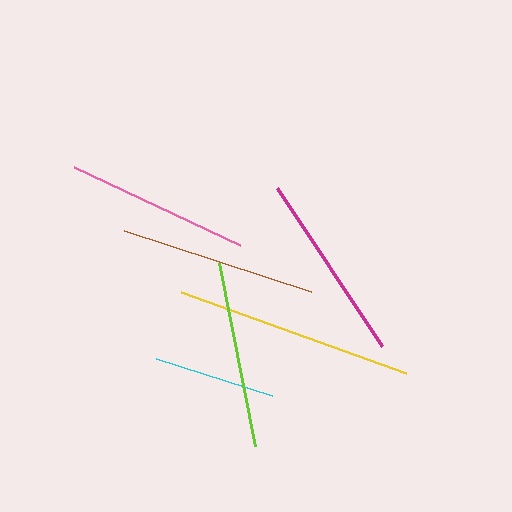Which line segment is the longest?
The yellow line is the longest at approximately 239 pixels.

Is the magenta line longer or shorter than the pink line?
The magenta line is longer than the pink line.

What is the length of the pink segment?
The pink segment is approximately 183 pixels long.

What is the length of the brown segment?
The brown segment is approximately 197 pixels long.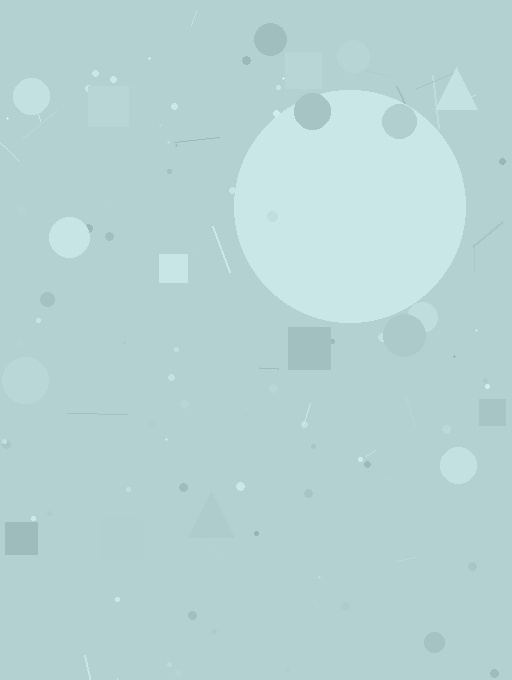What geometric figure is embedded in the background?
A circle is embedded in the background.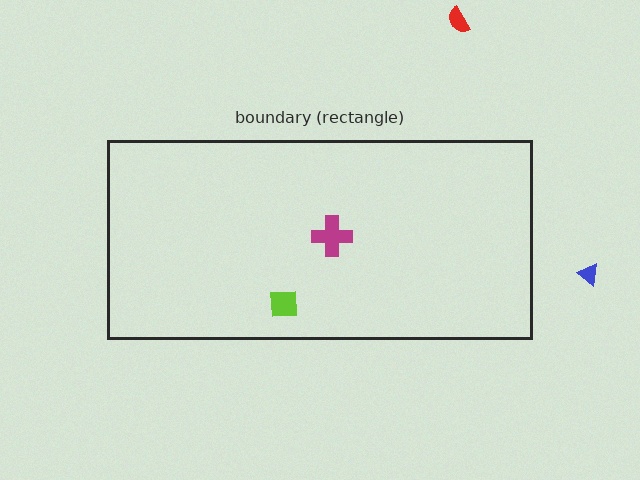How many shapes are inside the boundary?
2 inside, 2 outside.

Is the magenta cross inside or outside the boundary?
Inside.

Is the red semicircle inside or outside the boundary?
Outside.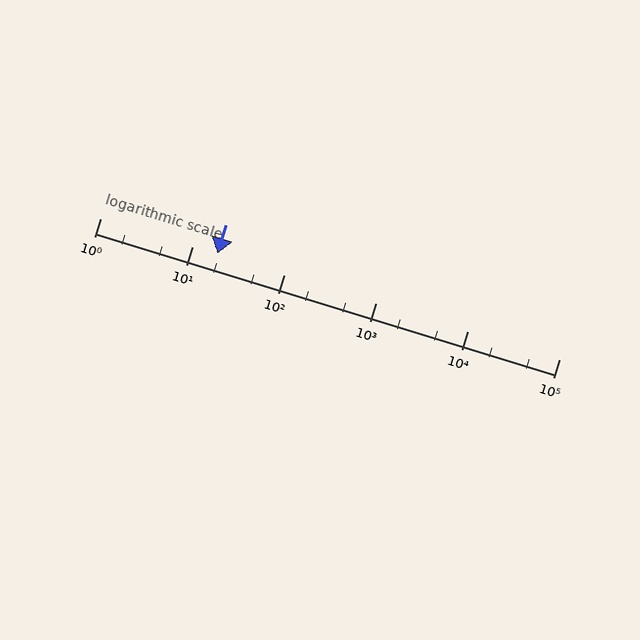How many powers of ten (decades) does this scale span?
The scale spans 5 decades, from 1 to 100000.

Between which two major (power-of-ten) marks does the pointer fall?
The pointer is between 10 and 100.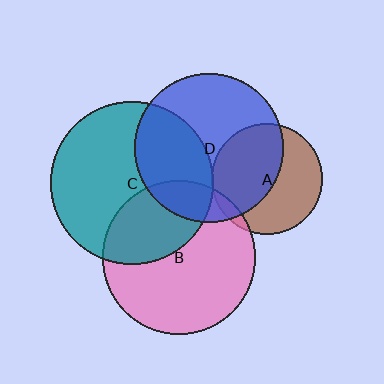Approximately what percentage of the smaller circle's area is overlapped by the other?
Approximately 40%.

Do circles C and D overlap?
Yes.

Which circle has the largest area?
Circle C (teal).